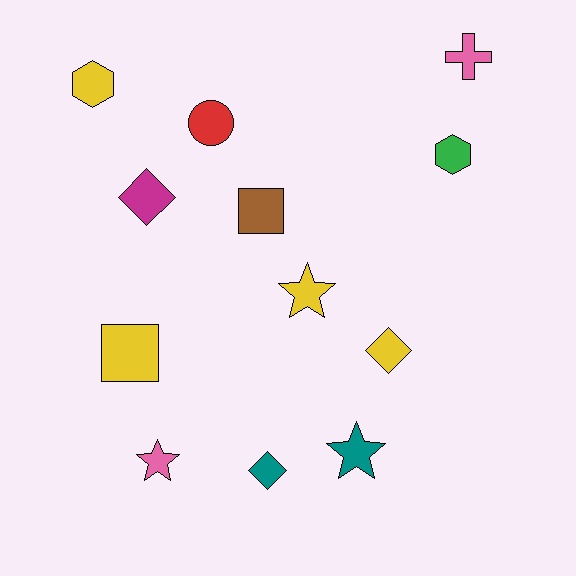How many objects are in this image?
There are 12 objects.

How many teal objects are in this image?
There are 2 teal objects.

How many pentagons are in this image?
There are no pentagons.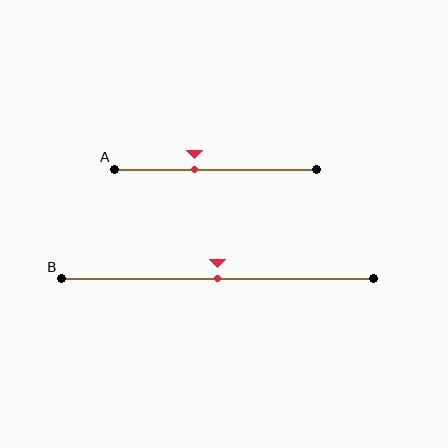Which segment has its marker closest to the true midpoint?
Segment B has its marker closest to the true midpoint.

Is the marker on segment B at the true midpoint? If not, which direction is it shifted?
Yes, the marker on segment B is at the true midpoint.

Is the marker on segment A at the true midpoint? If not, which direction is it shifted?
No, the marker on segment A is shifted to the left by about 11% of the segment length.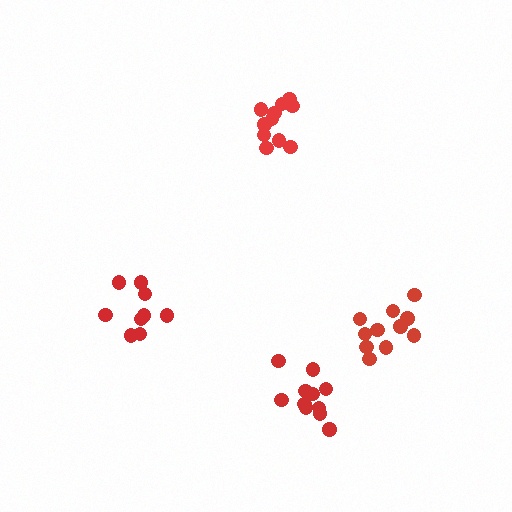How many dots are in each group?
Group 1: 11 dots, Group 2: 11 dots, Group 3: 9 dots, Group 4: 11 dots (42 total).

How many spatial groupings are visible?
There are 4 spatial groupings.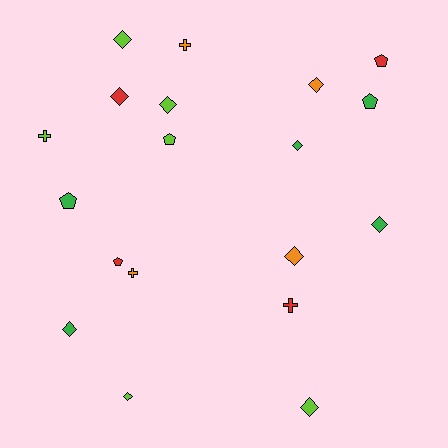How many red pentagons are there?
There are 2 red pentagons.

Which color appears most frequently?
Lime, with 6 objects.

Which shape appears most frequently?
Diamond, with 10 objects.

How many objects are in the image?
There are 19 objects.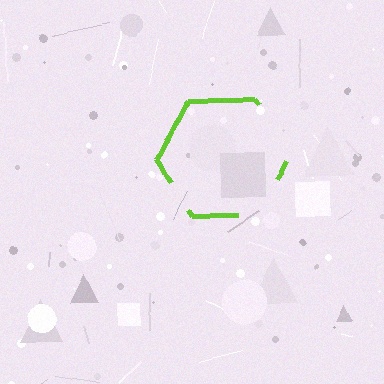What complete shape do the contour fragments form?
The contour fragments form a hexagon.